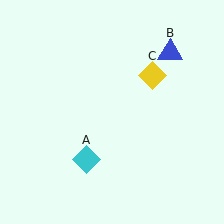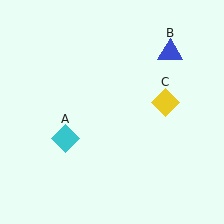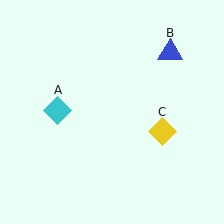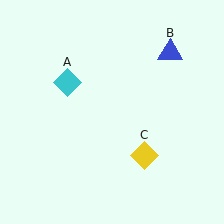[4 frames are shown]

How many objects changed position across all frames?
2 objects changed position: cyan diamond (object A), yellow diamond (object C).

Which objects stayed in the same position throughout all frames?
Blue triangle (object B) remained stationary.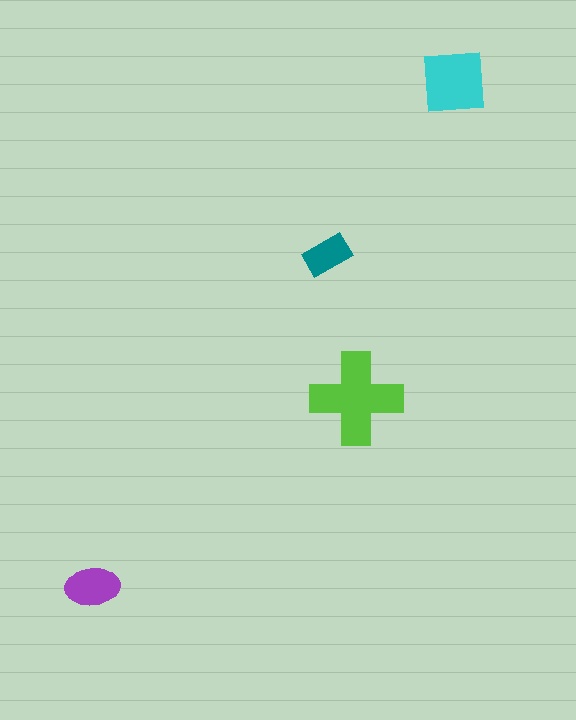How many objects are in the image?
There are 4 objects in the image.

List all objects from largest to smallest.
The lime cross, the cyan square, the purple ellipse, the teal rectangle.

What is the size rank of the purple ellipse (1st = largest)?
3rd.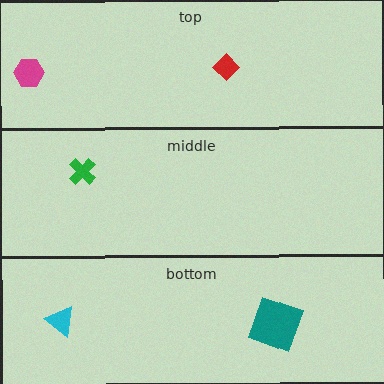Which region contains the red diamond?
The top region.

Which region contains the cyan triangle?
The bottom region.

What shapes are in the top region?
The red diamond, the magenta hexagon.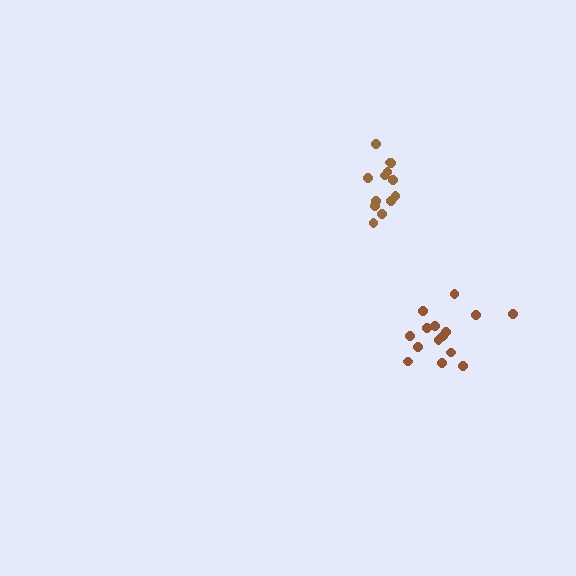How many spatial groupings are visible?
There are 2 spatial groupings.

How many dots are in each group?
Group 1: 13 dots, Group 2: 15 dots (28 total).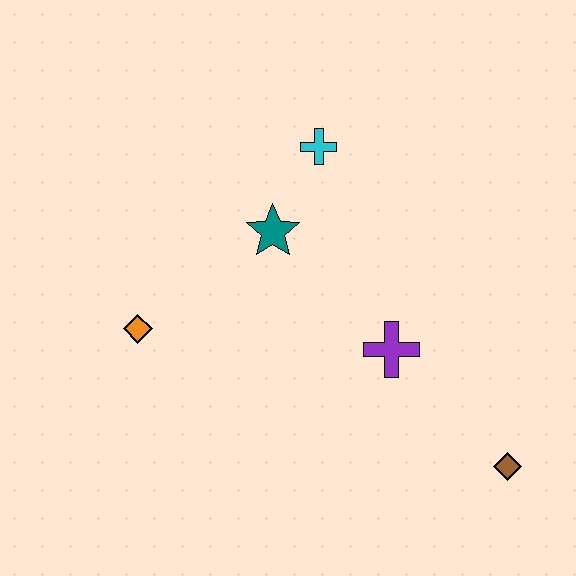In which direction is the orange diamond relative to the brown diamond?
The orange diamond is to the left of the brown diamond.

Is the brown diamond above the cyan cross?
No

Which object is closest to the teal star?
The cyan cross is closest to the teal star.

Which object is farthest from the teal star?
The brown diamond is farthest from the teal star.